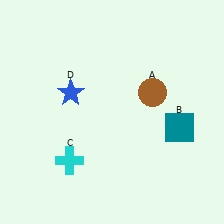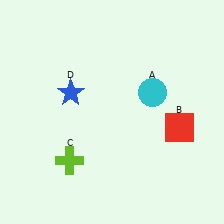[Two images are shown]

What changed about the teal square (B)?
In Image 1, B is teal. In Image 2, it changed to red.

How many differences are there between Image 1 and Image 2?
There are 3 differences between the two images.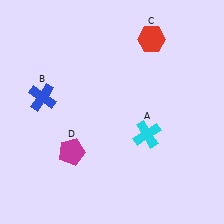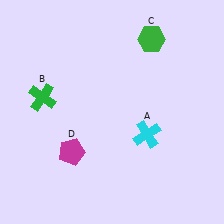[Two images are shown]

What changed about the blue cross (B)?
In Image 1, B is blue. In Image 2, it changed to green.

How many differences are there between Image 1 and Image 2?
There are 2 differences between the two images.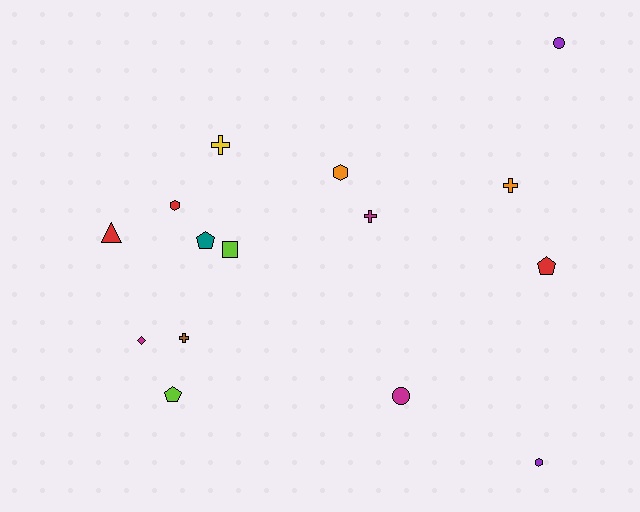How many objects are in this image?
There are 15 objects.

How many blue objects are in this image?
There are no blue objects.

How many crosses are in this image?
There are 4 crosses.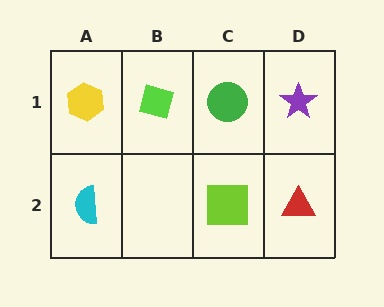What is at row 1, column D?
A purple star.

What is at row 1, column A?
A yellow hexagon.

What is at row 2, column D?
A red triangle.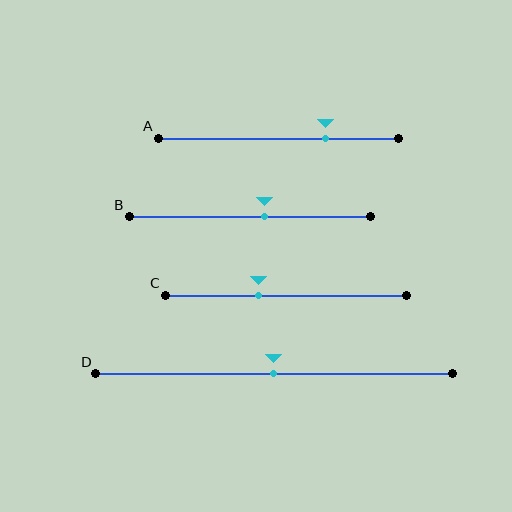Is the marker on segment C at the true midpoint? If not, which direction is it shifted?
No, the marker on segment C is shifted to the left by about 11% of the segment length.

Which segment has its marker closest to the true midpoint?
Segment D has its marker closest to the true midpoint.